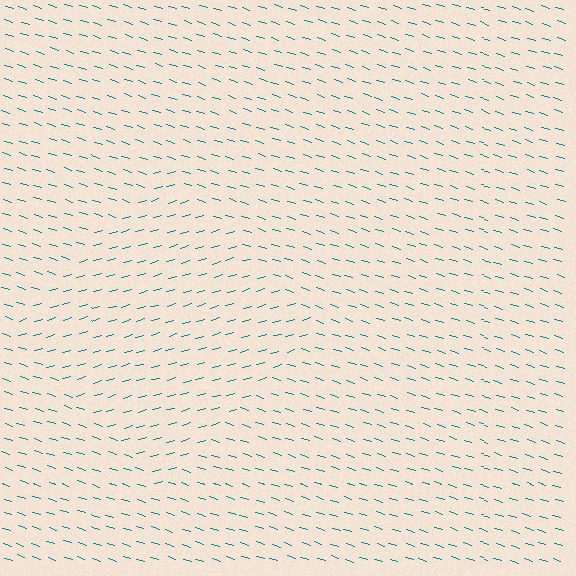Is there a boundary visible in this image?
Yes, there is a texture boundary formed by a change in line orientation.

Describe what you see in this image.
The image is filled with small teal line segments. A diamond region in the image has lines oriented differently from the surrounding lines, creating a visible texture boundary.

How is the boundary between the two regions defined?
The boundary is defined purely by a change in line orientation (approximately 33 degrees difference). All lines are the same color and thickness.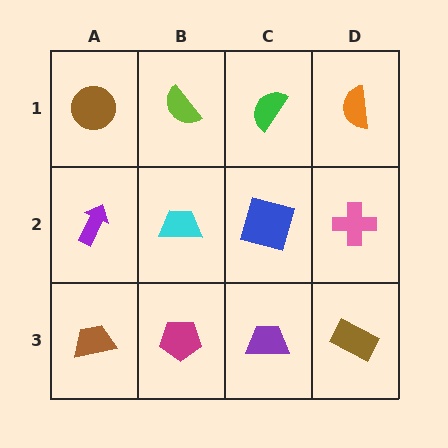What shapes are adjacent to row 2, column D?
An orange semicircle (row 1, column D), a brown rectangle (row 3, column D), a blue square (row 2, column C).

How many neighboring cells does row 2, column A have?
3.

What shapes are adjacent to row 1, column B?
A cyan trapezoid (row 2, column B), a brown circle (row 1, column A), a green semicircle (row 1, column C).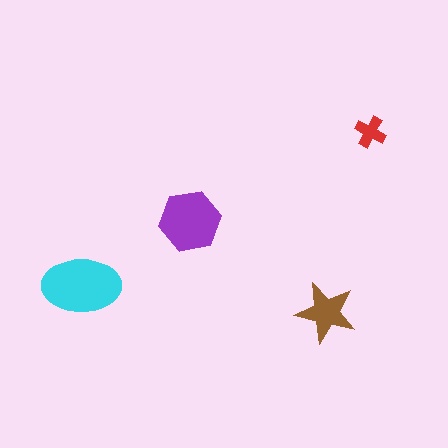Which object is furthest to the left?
The cyan ellipse is leftmost.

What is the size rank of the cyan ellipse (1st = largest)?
1st.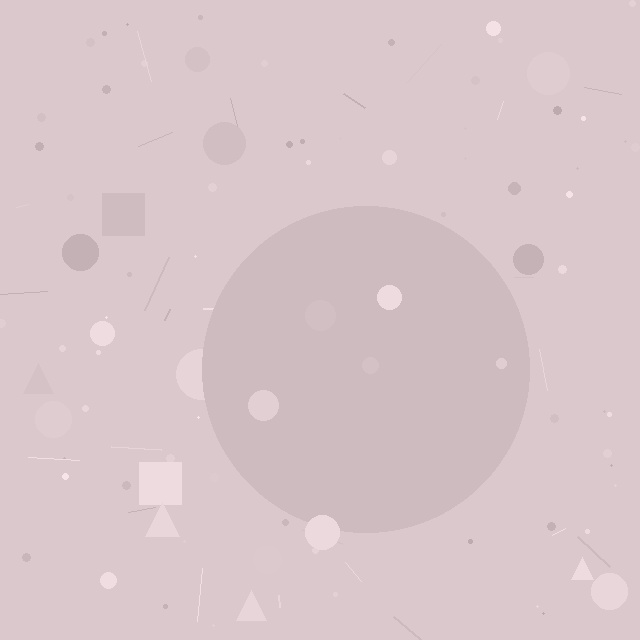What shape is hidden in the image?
A circle is hidden in the image.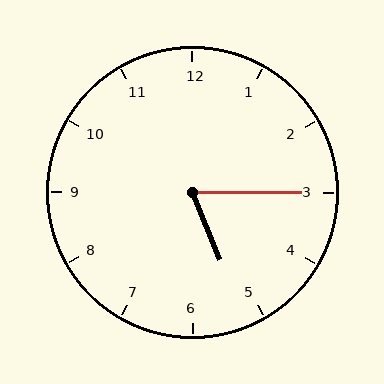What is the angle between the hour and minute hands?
Approximately 68 degrees.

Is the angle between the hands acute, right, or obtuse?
It is acute.